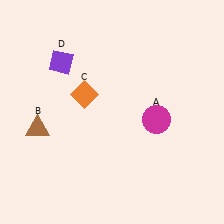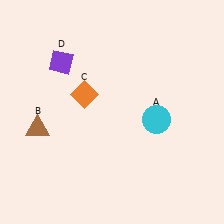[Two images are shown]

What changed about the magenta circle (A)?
In Image 1, A is magenta. In Image 2, it changed to cyan.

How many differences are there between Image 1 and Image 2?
There is 1 difference between the two images.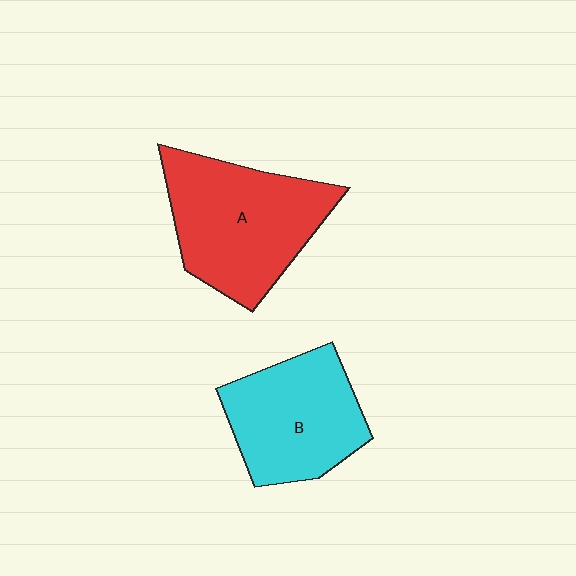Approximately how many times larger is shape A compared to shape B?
Approximately 1.2 times.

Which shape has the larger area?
Shape A (red).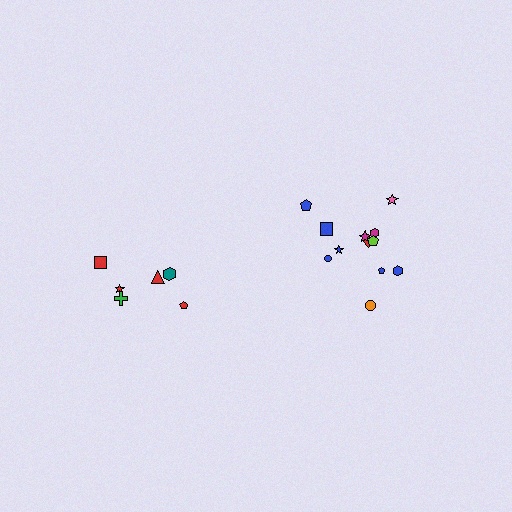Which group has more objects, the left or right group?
The right group.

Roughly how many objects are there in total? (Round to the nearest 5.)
Roughly 20 objects in total.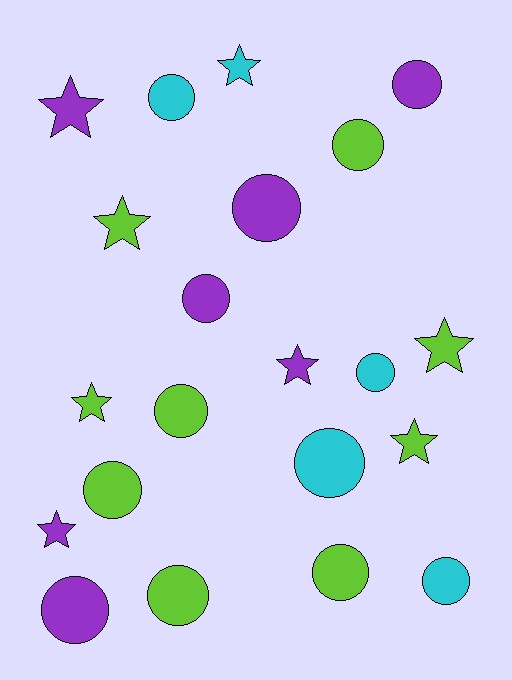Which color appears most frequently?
Lime, with 9 objects.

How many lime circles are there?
There are 5 lime circles.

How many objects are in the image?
There are 21 objects.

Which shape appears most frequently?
Circle, with 13 objects.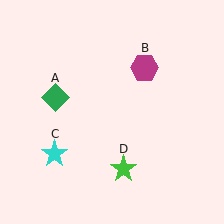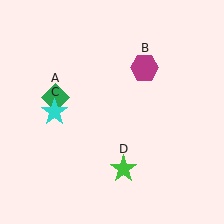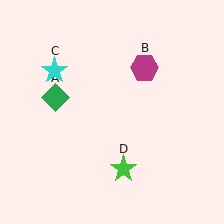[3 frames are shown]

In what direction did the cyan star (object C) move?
The cyan star (object C) moved up.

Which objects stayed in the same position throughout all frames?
Green diamond (object A) and magenta hexagon (object B) and green star (object D) remained stationary.